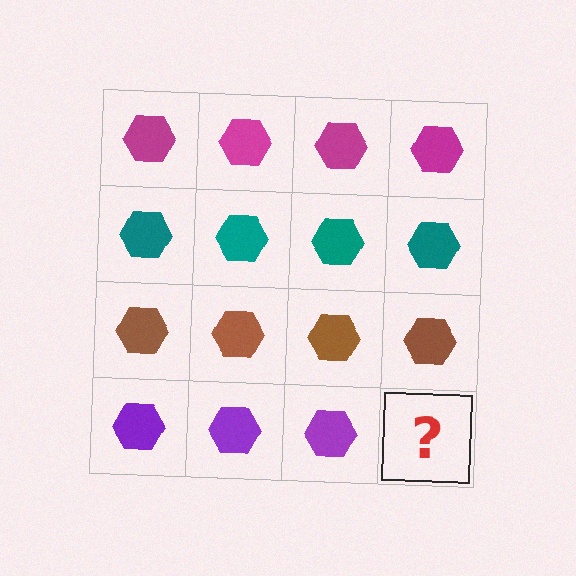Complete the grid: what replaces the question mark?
The question mark should be replaced with a purple hexagon.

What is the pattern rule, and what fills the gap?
The rule is that each row has a consistent color. The gap should be filled with a purple hexagon.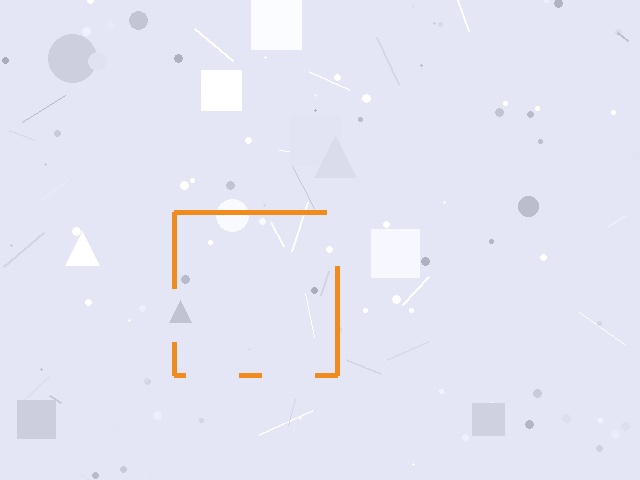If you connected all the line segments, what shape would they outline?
They would outline a square.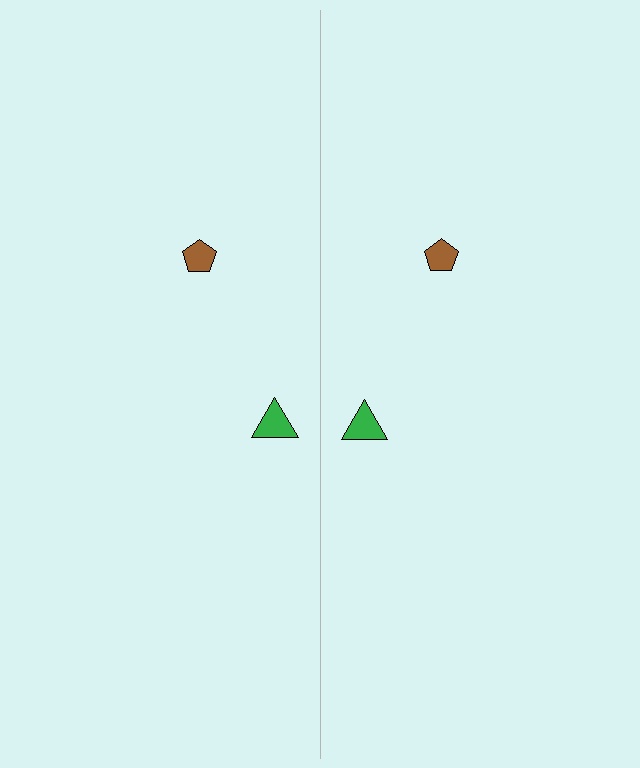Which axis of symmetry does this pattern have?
The pattern has a vertical axis of symmetry running through the center of the image.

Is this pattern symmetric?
Yes, this pattern has bilateral (reflection) symmetry.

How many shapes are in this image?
There are 4 shapes in this image.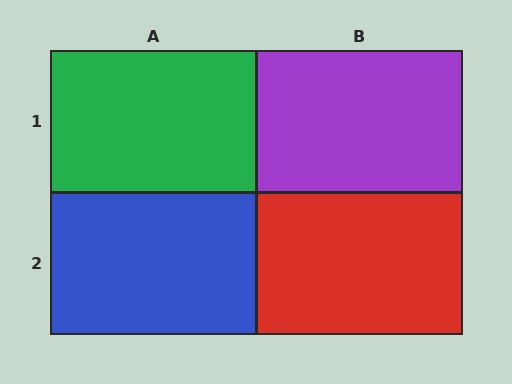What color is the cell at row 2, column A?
Blue.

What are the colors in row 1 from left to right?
Green, purple.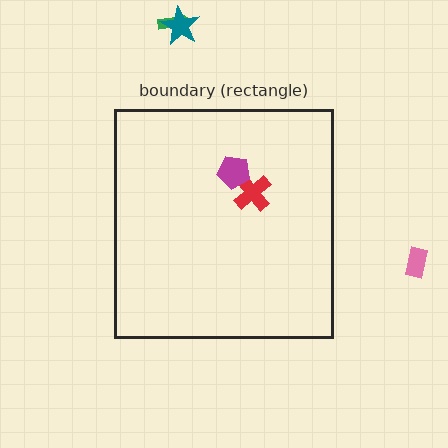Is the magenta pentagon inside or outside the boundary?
Inside.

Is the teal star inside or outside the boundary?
Outside.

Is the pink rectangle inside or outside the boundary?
Outside.